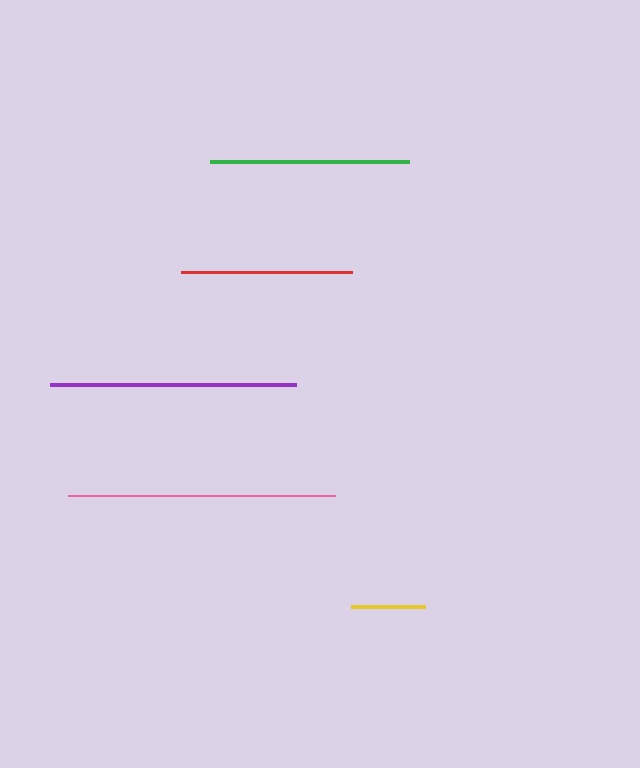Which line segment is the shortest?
The yellow line is the shortest at approximately 74 pixels.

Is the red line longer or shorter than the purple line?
The purple line is longer than the red line.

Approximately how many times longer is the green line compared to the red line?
The green line is approximately 1.2 times the length of the red line.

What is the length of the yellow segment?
The yellow segment is approximately 74 pixels long.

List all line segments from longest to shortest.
From longest to shortest: pink, purple, green, red, yellow.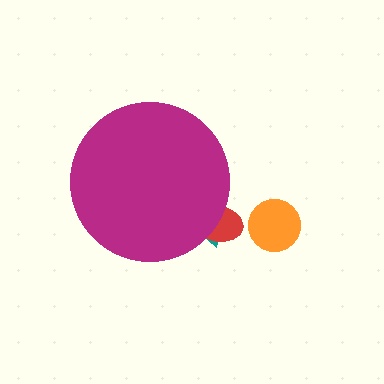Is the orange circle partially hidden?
No, the orange circle is fully visible.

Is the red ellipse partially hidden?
Yes, the red ellipse is partially hidden behind the magenta circle.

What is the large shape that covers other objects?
A magenta circle.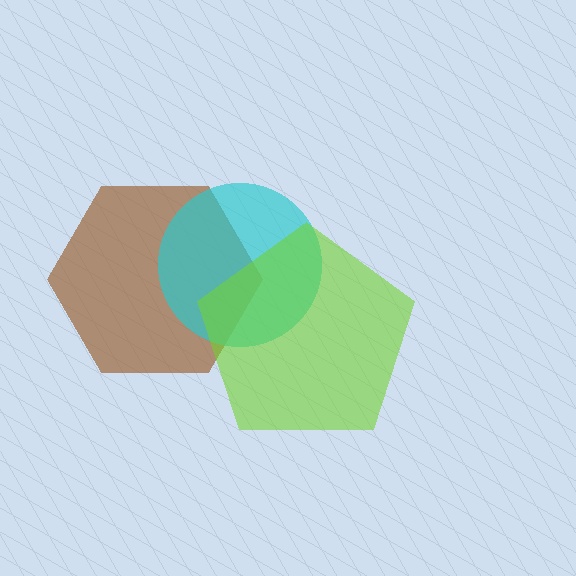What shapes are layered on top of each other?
The layered shapes are: a brown hexagon, a cyan circle, a lime pentagon.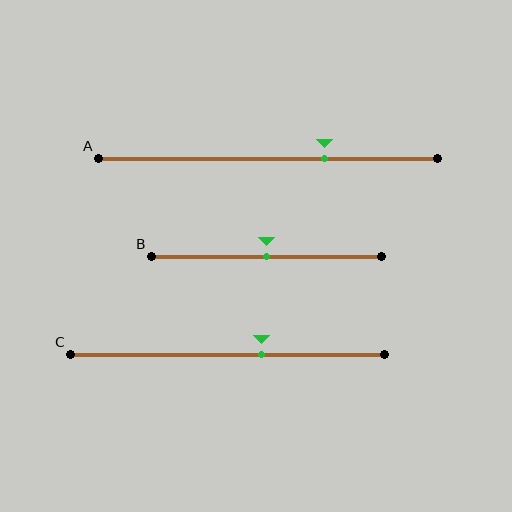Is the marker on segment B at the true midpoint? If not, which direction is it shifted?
Yes, the marker on segment B is at the true midpoint.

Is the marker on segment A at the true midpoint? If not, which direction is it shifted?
No, the marker on segment A is shifted to the right by about 17% of the segment length.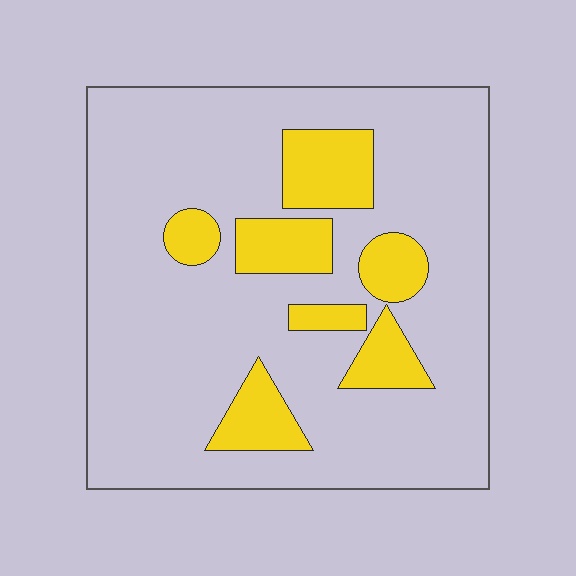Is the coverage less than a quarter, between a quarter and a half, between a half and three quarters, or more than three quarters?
Less than a quarter.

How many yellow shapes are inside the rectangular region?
7.